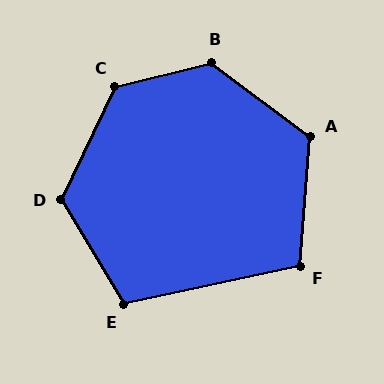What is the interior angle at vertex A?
Approximately 122 degrees (obtuse).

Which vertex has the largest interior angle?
B, at approximately 129 degrees.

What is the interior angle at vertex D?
Approximately 124 degrees (obtuse).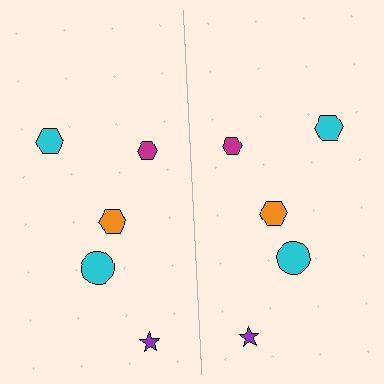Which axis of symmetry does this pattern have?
The pattern has a vertical axis of symmetry running through the center of the image.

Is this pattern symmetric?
Yes, this pattern has bilateral (reflection) symmetry.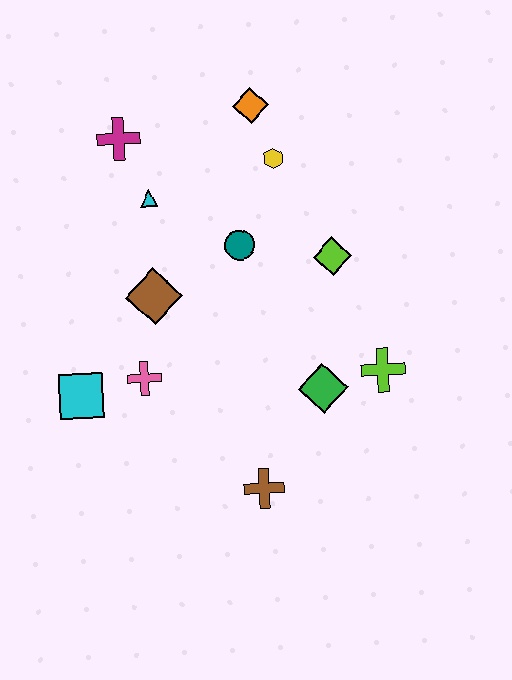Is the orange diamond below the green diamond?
No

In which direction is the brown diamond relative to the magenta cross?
The brown diamond is below the magenta cross.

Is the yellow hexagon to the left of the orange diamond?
No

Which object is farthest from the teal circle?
The brown cross is farthest from the teal circle.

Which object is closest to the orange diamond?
The yellow hexagon is closest to the orange diamond.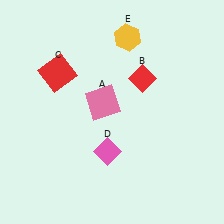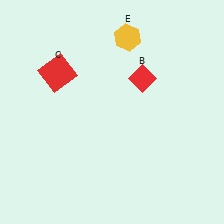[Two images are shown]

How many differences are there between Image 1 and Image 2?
There are 2 differences between the two images.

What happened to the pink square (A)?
The pink square (A) was removed in Image 2. It was in the top-left area of Image 1.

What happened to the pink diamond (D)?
The pink diamond (D) was removed in Image 2. It was in the bottom-left area of Image 1.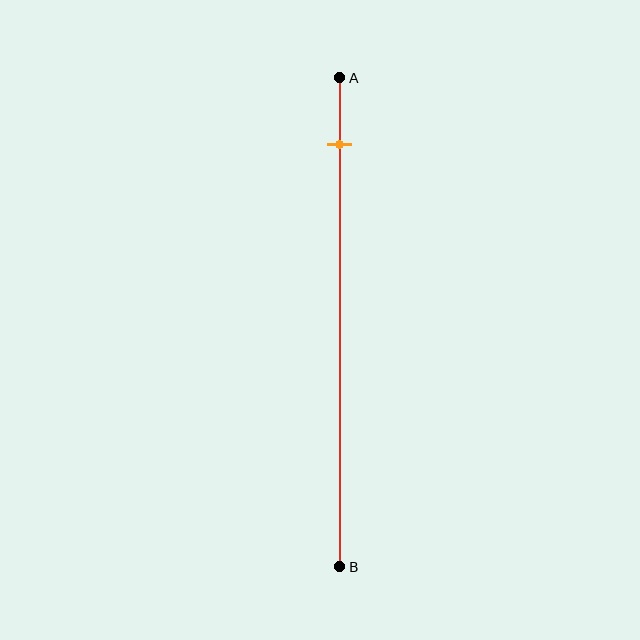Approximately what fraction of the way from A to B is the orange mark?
The orange mark is approximately 15% of the way from A to B.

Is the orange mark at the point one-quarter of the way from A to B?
No, the mark is at about 15% from A, not at the 25% one-quarter point.